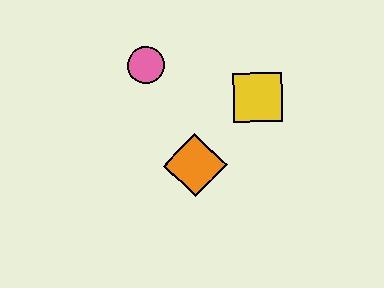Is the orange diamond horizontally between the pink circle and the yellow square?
Yes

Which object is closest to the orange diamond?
The yellow square is closest to the orange diamond.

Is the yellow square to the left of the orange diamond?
No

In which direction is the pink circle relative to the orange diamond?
The pink circle is above the orange diamond.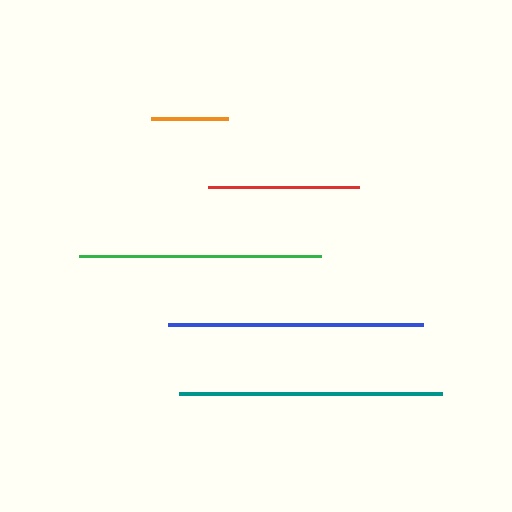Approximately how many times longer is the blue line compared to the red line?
The blue line is approximately 1.7 times the length of the red line.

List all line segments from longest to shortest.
From longest to shortest: teal, blue, green, red, orange.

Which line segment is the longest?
The teal line is the longest at approximately 264 pixels.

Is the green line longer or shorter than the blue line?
The blue line is longer than the green line.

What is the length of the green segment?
The green segment is approximately 242 pixels long.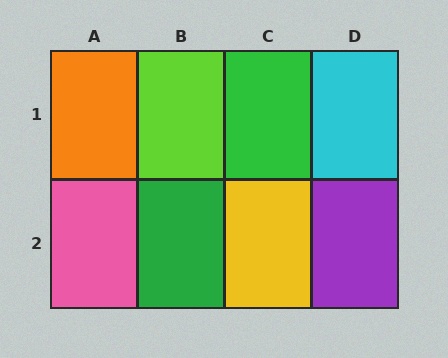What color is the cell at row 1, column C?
Green.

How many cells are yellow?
1 cell is yellow.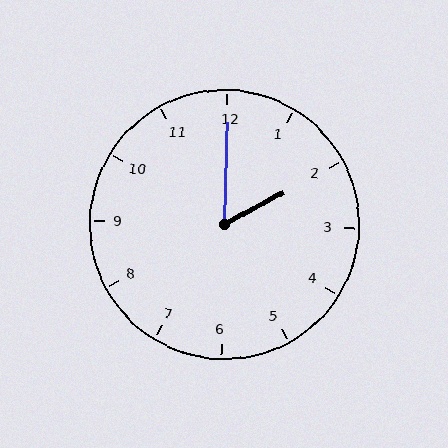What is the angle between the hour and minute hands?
Approximately 60 degrees.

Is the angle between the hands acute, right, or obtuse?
It is acute.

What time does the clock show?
2:00.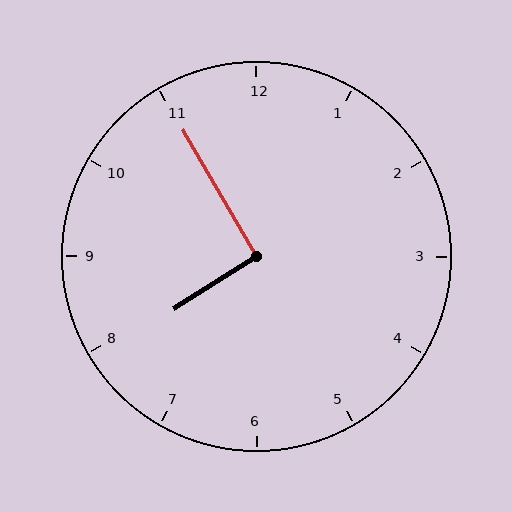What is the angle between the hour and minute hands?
Approximately 92 degrees.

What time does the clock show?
7:55.